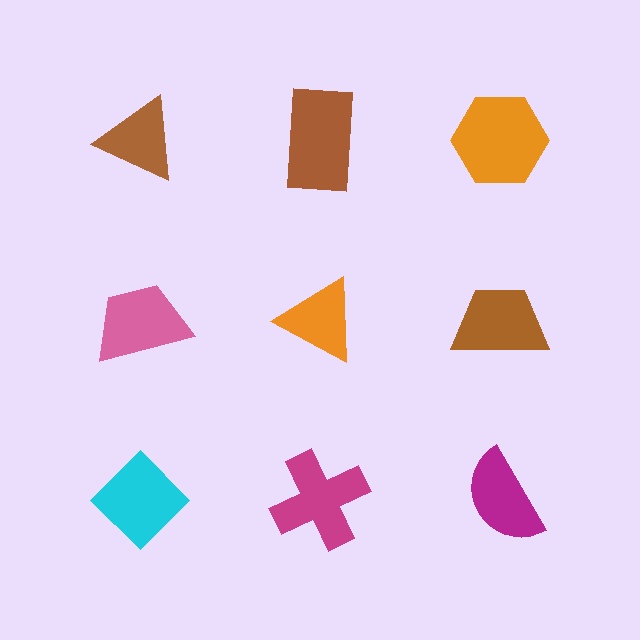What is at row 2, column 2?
An orange triangle.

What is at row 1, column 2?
A brown rectangle.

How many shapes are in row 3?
3 shapes.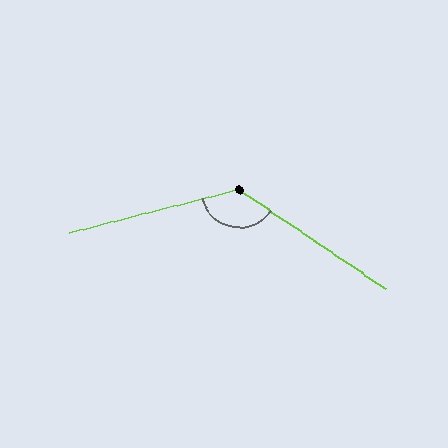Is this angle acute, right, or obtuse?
It is obtuse.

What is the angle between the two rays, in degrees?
Approximately 131 degrees.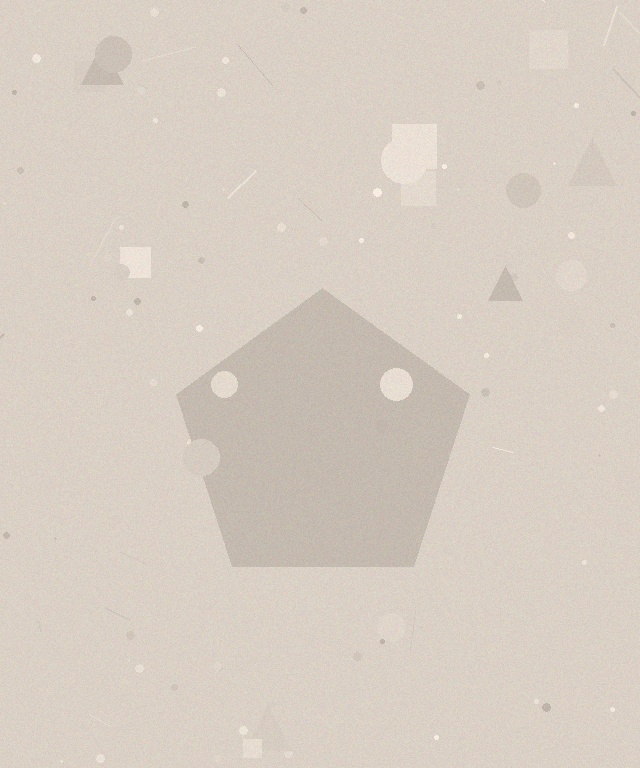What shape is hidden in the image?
A pentagon is hidden in the image.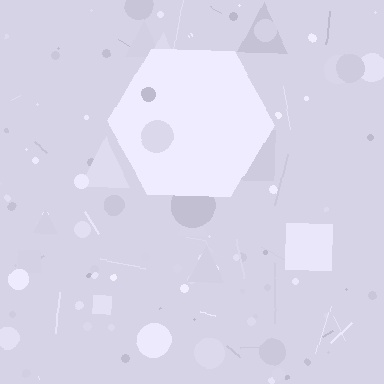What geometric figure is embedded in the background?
A hexagon is embedded in the background.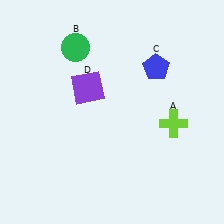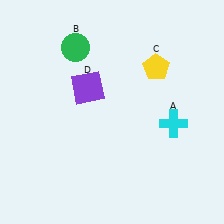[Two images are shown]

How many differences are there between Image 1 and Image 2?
There are 2 differences between the two images.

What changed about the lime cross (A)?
In Image 1, A is lime. In Image 2, it changed to cyan.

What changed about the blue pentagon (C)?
In Image 1, C is blue. In Image 2, it changed to yellow.